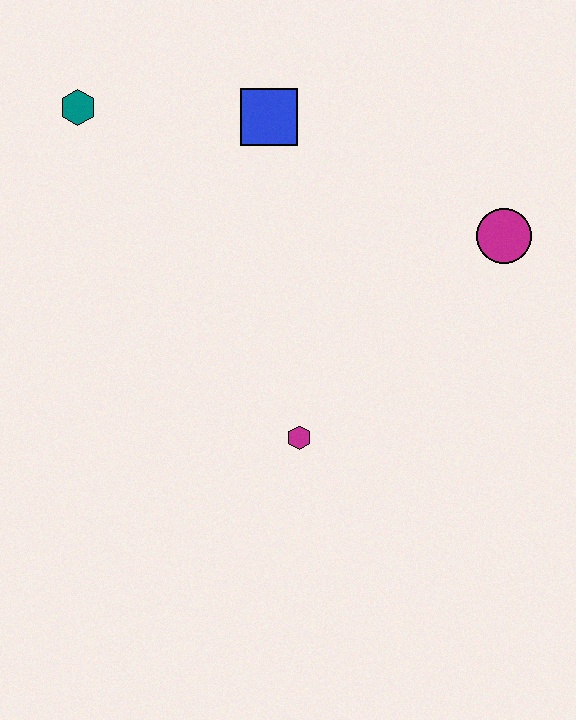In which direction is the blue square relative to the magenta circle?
The blue square is to the left of the magenta circle.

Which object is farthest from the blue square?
The magenta hexagon is farthest from the blue square.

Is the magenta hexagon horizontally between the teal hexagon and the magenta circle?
Yes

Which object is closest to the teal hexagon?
The blue square is closest to the teal hexagon.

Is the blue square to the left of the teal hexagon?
No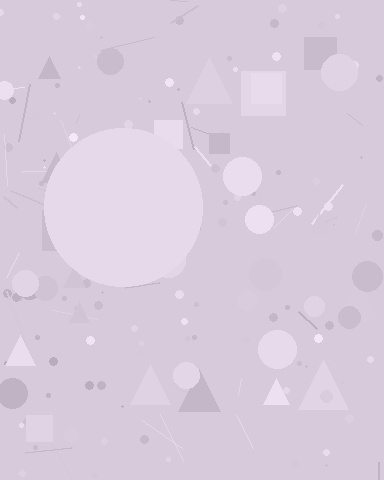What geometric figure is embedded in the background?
A circle is embedded in the background.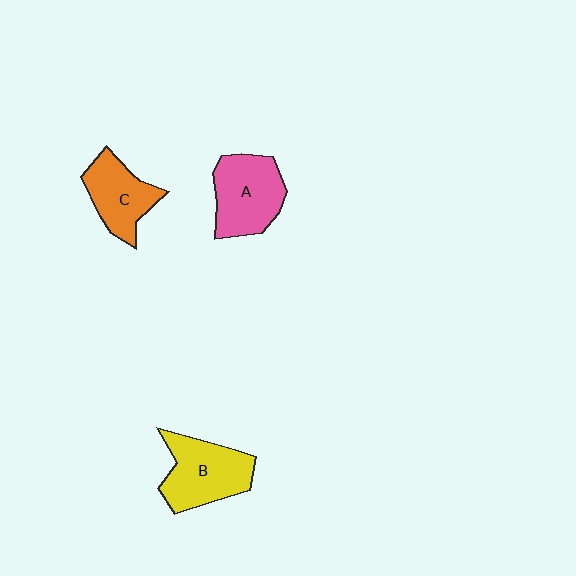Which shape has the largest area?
Shape B (yellow).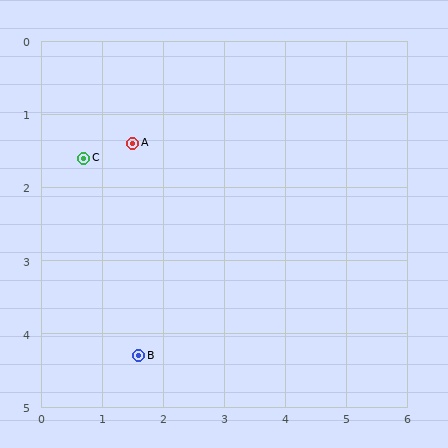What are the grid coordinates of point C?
Point C is at approximately (0.7, 1.6).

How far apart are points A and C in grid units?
Points A and C are about 0.8 grid units apart.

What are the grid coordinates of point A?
Point A is at approximately (1.5, 1.4).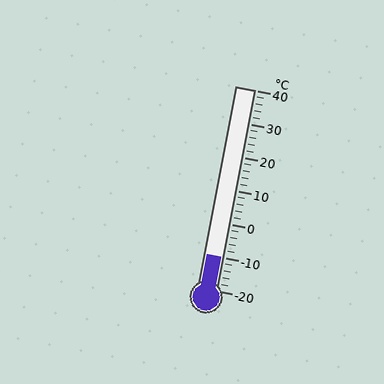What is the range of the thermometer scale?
The thermometer scale ranges from -20°C to 40°C.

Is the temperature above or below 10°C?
The temperature is below 10°C.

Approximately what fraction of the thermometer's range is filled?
The thermometer is filled to approximately 15% of its range.